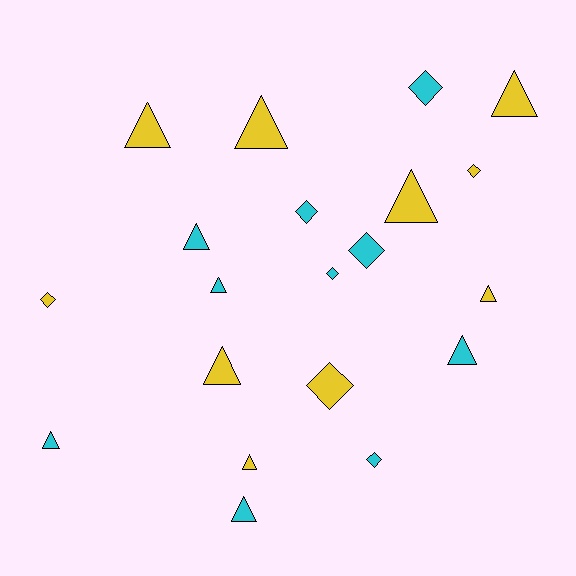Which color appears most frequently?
Yellow, with 10 objects.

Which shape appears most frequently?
Triangle, with 12 objects.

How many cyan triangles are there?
There are 5 cyan triangles.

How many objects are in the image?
There are 20 objects.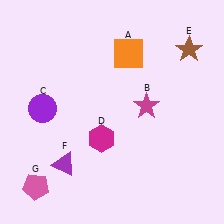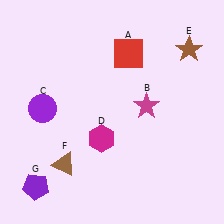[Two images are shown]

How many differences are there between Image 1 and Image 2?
There are 3 differences between the two images.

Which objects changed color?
A changed from orange to red. F changed from purple to brown. G changed from pink to purple.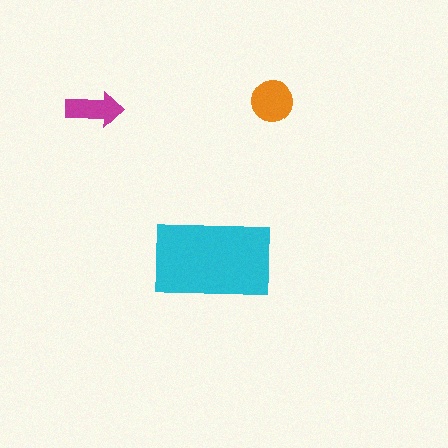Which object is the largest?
The cyan rectangle.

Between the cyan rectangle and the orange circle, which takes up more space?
The cyan rectangle.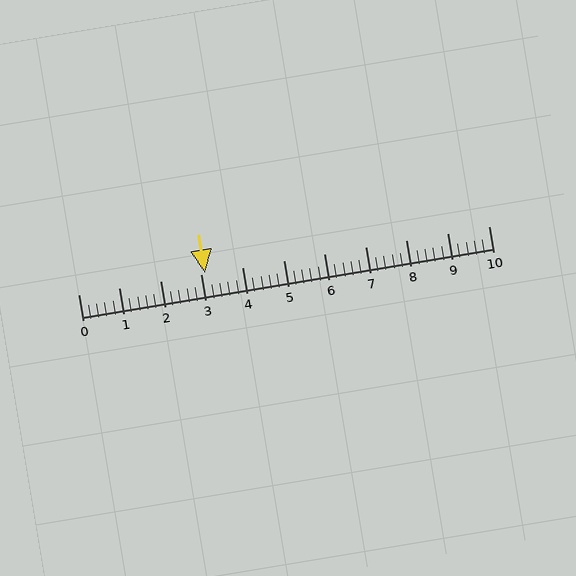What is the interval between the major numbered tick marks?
The major tick marks are spaced 1 units apart.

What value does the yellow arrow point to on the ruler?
The yellow arrow points to approximately 3.1.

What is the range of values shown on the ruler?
The ruler shows values from 0 to 10.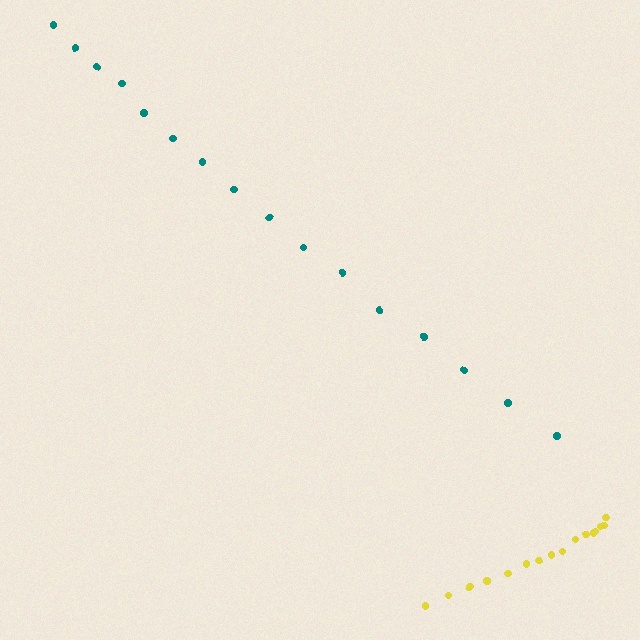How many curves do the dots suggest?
There are 2 distinct paths.